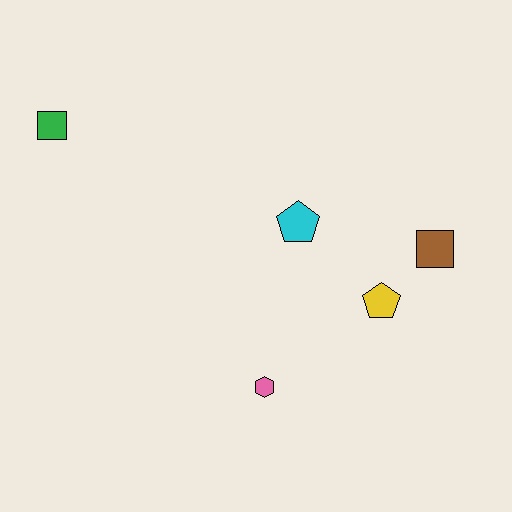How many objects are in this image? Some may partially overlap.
There are 5 objects.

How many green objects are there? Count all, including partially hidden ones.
There is 1 green object.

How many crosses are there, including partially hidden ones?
There are no crosses.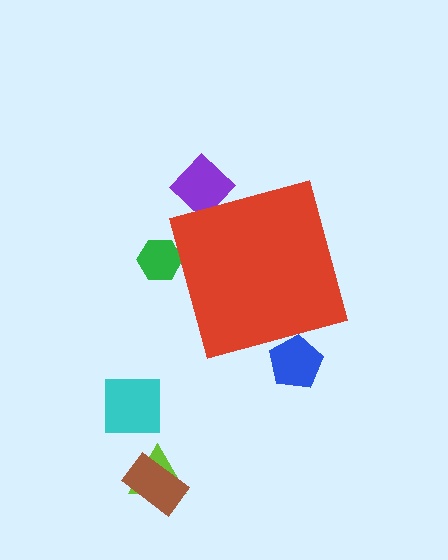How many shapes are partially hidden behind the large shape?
3 shapes are partially hidden.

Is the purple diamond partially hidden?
Yes, the purple diamond is partially hidden behind the red diamond.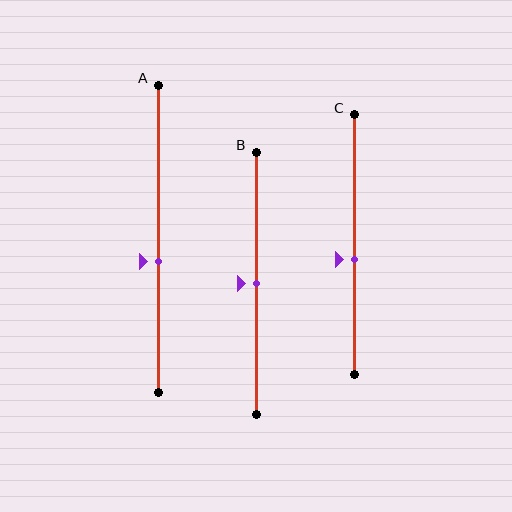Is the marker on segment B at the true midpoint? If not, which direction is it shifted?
Yes, the marker on segment B is at the true midpoint.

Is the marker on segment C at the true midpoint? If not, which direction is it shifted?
No, the marker on segment C is shifted downward by about 6% of the segment length.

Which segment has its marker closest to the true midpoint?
Segment B has its marker closest to the true midpoint.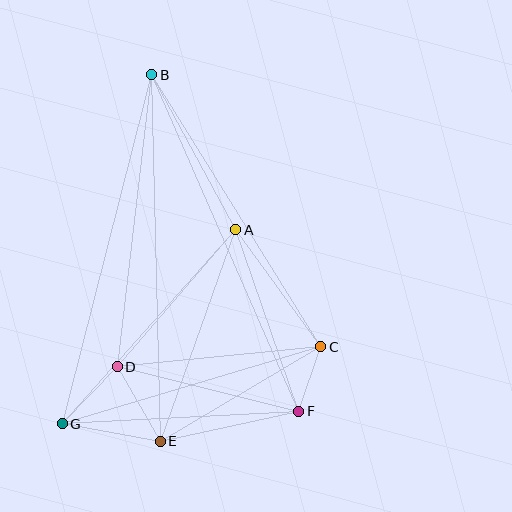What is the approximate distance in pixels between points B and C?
The distance between B and C is approximately 320 pixels.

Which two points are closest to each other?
Points C and F are closest to each other.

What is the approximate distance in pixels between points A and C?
The distance between A and C is approximately 145 pixels.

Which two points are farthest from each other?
Points B and F are farthest from each other.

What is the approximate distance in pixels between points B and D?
The distance between B and D is approximately 294 pixels.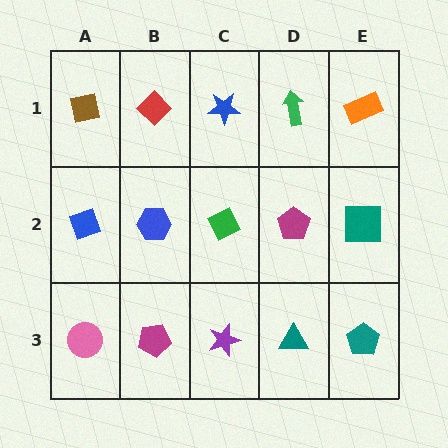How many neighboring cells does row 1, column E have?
2.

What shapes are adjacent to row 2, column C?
A blue star (row 1, column C), a purple star (row 3, column C), a blue hexagon (row 2, column B), a magenta pentagon (row 2, column D).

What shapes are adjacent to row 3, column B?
A blue hexagon (row 2, column B), a pink circle (row 3, column A), a purple star (row 3, column C).